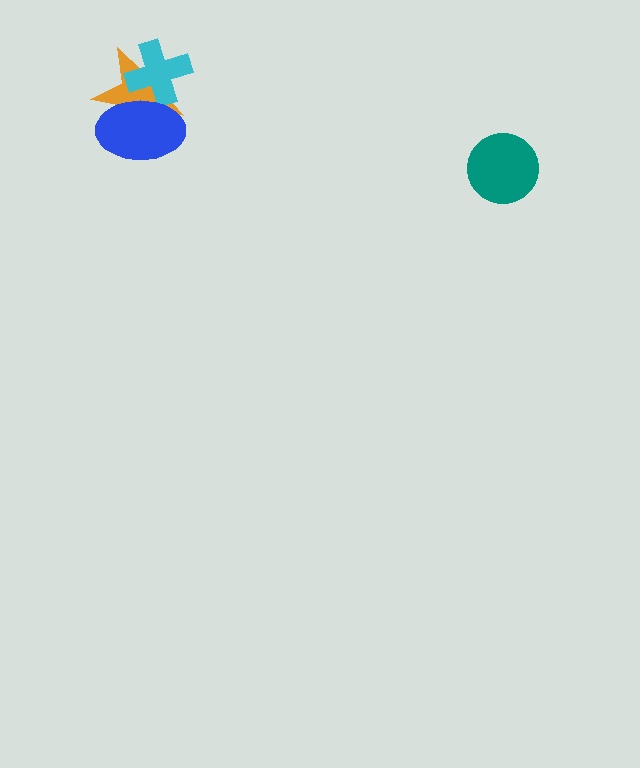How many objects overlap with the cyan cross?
2 objects overlap with the cyan cross.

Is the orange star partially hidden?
Yes, it is partially covered by another shape.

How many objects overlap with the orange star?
2 objects overlap with the orange star.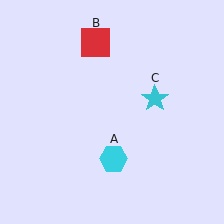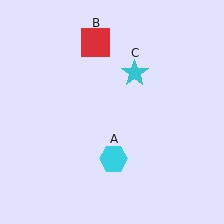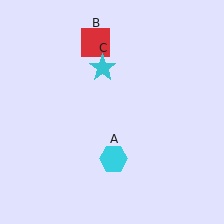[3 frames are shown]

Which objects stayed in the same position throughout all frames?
Cyan hexagon (object A) and red square (object B) remained stationary.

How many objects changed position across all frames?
1 object changed position: cyan star (object C).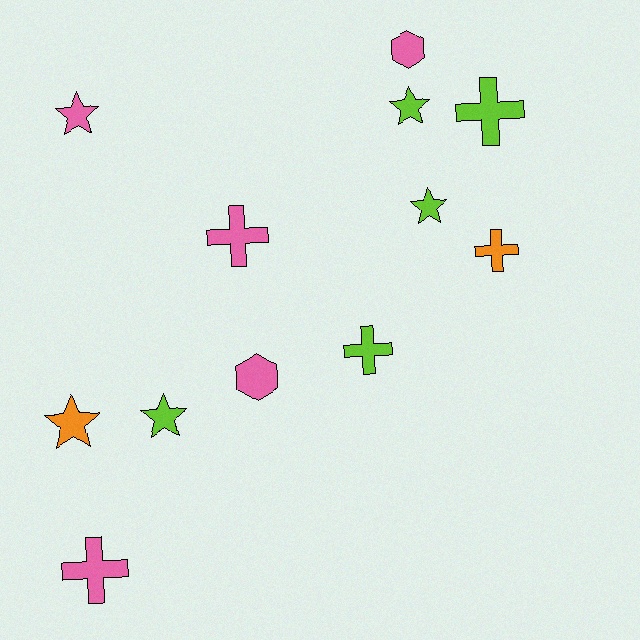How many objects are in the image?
There are 12 objects.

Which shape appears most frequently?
Star, with 5 objects.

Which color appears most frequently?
Lime, with 5 objects.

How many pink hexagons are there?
There are 2 pink hexagons.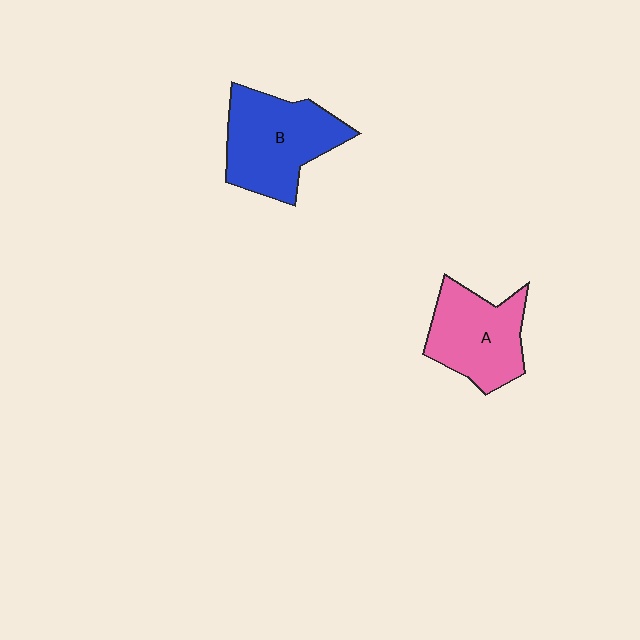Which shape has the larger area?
Shape B (blue).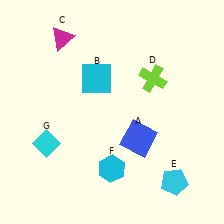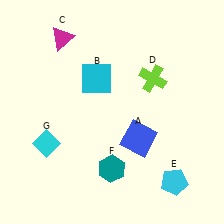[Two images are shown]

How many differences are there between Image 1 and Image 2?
There is 1 difference between the two images.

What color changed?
The hexagon (F) changed from cyan in Image 1 to teal in Image 2.